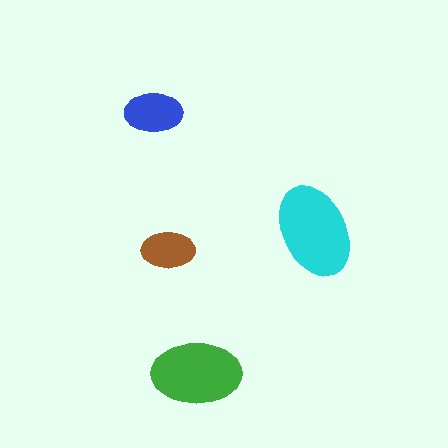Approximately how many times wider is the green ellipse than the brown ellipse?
About 1.5 times wider.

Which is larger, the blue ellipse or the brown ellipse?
The blue one.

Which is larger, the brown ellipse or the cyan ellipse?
The cyan one.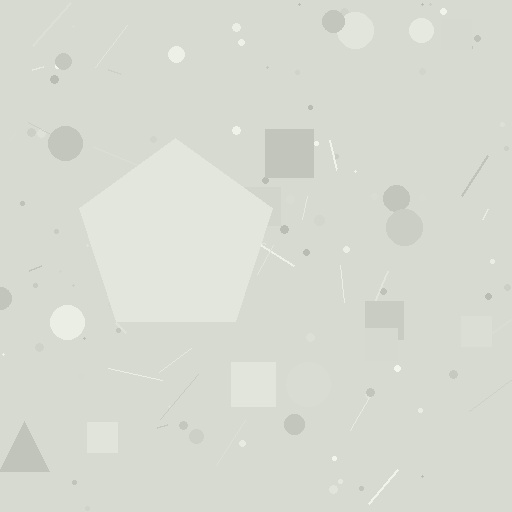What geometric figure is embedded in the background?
A pentagon is embedded in the background.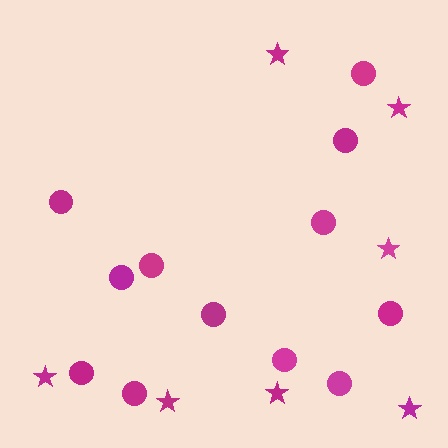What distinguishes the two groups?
There are 2 groups: one group of circles (12) and one group of stars (7).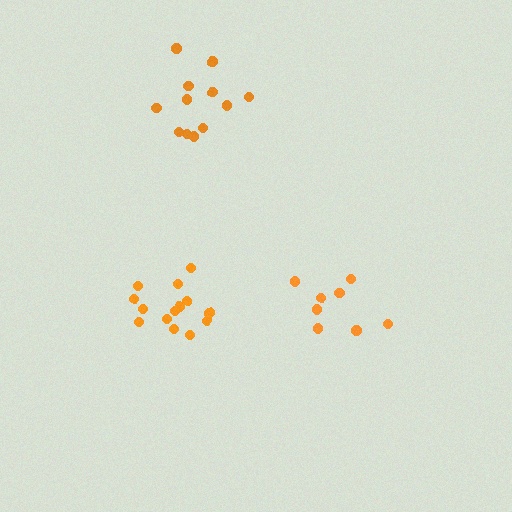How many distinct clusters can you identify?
There are 3 distinct clusters.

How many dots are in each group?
Group 1: 14 dots, Group 2: 12 dots, Group 3: 8 dots (34 total).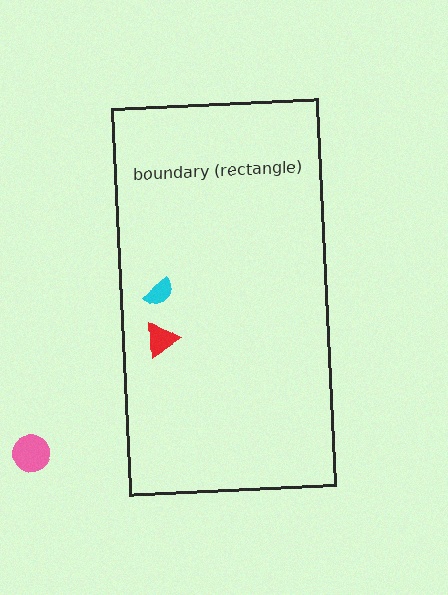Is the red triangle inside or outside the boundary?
Inside.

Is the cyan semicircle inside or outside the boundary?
Inside.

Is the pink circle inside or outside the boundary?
Outside.